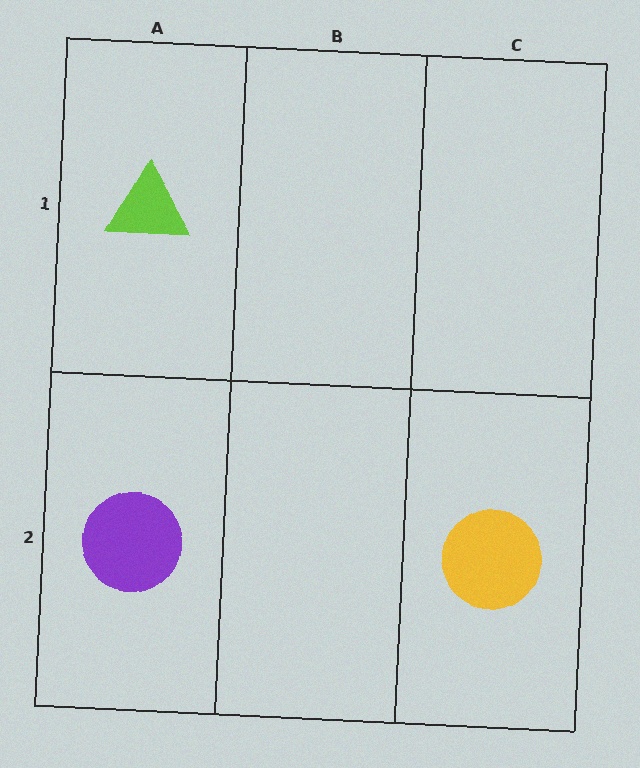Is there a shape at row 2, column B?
No, that cell is empty.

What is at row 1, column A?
A lime triangle.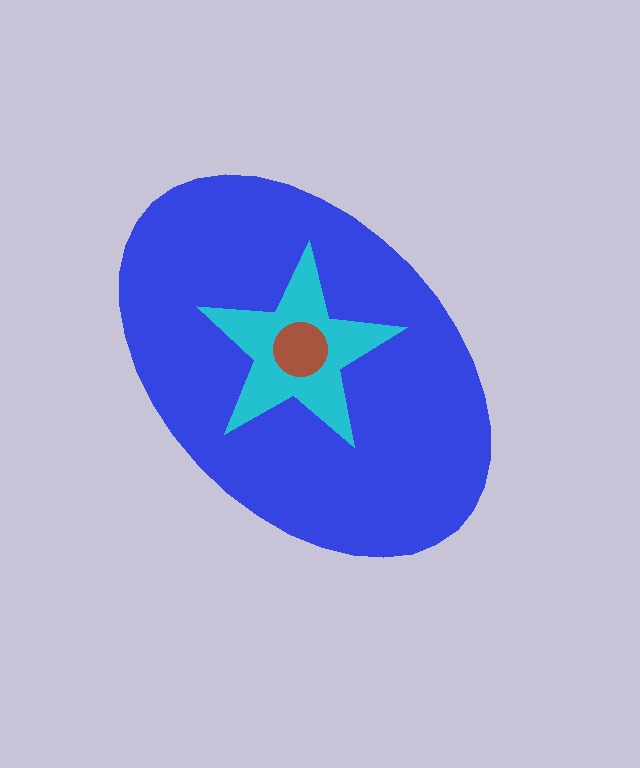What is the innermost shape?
The brown circle.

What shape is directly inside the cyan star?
The brown circle.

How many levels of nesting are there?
3.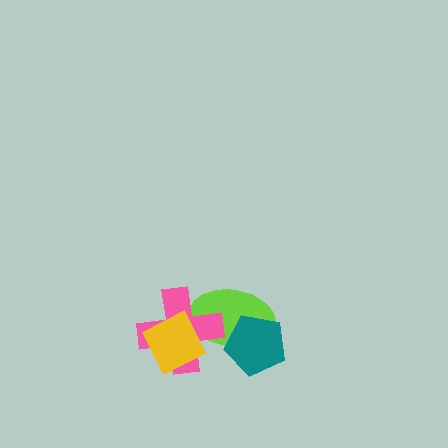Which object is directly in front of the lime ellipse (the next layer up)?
The teal pentagon is directly in front of the lime ellipse.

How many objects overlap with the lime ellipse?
3 objects overlap with the lime ellipse.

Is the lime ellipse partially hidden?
Yes, it is partially covered by another shape.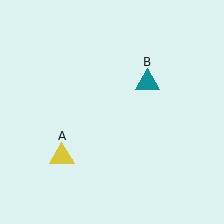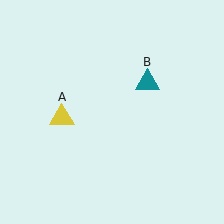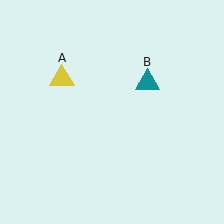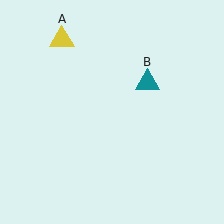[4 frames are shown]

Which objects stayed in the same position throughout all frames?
Teal triangle (object B) remained stationary.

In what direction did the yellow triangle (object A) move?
The yellow triangle (object A) moved up.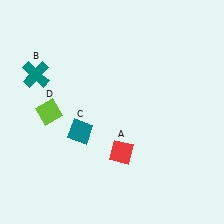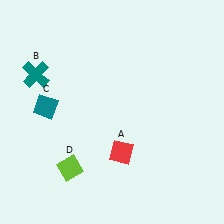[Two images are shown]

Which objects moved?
The objects that moved are: the teal diamond (C), the lime diamond (D).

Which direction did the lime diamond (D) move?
The lime diamond (D) moved down.